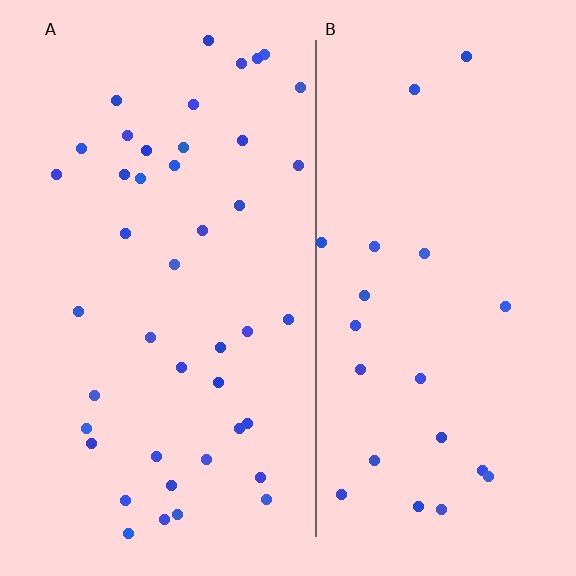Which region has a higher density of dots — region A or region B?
A (the left).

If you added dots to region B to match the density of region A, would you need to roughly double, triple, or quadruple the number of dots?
Approximately double.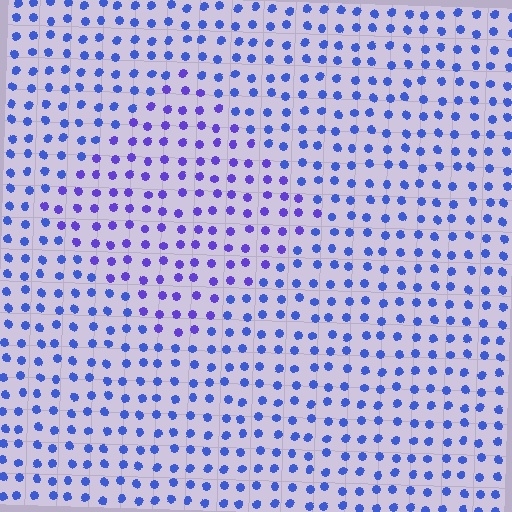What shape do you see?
I see a diamond.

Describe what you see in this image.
The image is filled with small blue elements in a uniform arrangement. A diamond-shaped region is visible where the elements are tinted to a slightly different hue, forming a subtle color boundary.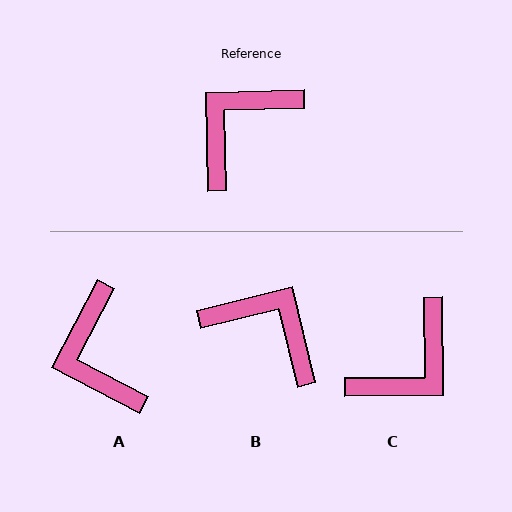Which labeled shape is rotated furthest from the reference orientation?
C, about 179 degrees away.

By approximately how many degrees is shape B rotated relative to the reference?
Approximately 78 degrees clockwise.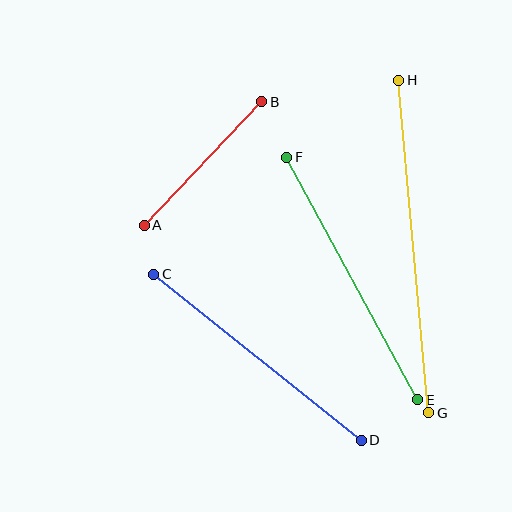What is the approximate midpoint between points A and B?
The midpoint is at approximately (203, 163) pixels.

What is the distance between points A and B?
The distance is approximately 170 pixels.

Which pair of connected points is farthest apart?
Points G and H are farthest apart.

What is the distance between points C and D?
The distance is approximately 266 pixels.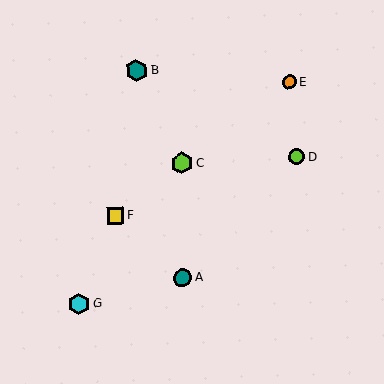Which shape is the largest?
The teal hexagon (labeled B) is the largest.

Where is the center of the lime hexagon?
The center of the lime hexagon is at (182, 163).